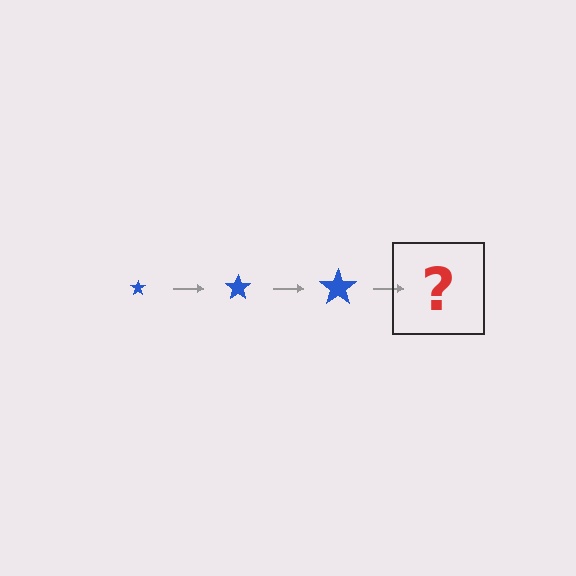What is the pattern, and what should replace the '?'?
The pattern is that the star gets progressively larger each step. The '?' should be a blue star, larger than the previous one.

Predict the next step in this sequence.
The next step is a blue star, larger than the previous one.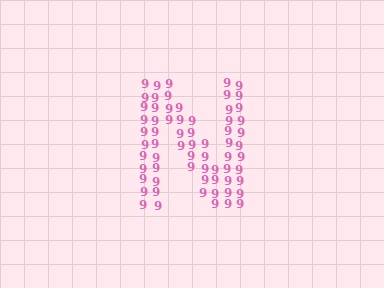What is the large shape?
The large shape is the letter N.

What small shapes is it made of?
It is made of small digit 9's.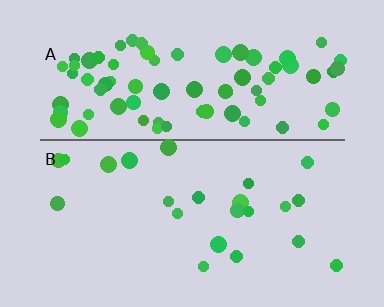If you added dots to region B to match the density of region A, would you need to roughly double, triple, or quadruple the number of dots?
Approximately triple.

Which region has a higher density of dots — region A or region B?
A (the top).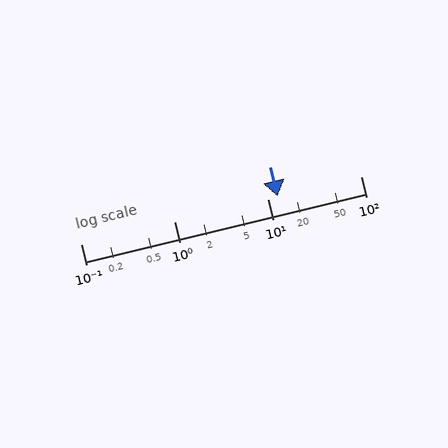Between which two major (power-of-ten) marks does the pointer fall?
The pointer is between 10 and 100.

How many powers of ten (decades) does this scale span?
The scale spans 3 decades, from 0.1 to 100.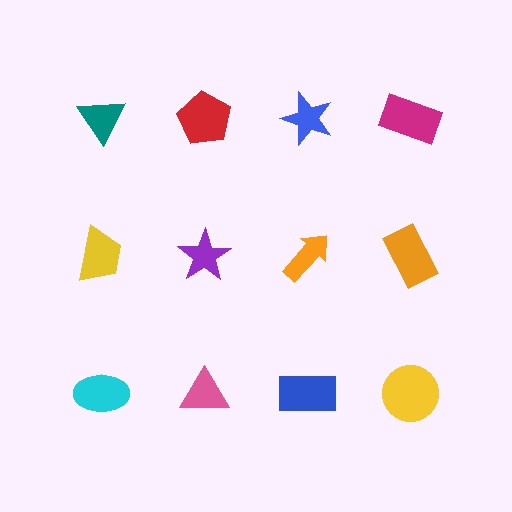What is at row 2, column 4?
An orange rectangle.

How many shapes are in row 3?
4 shapes.